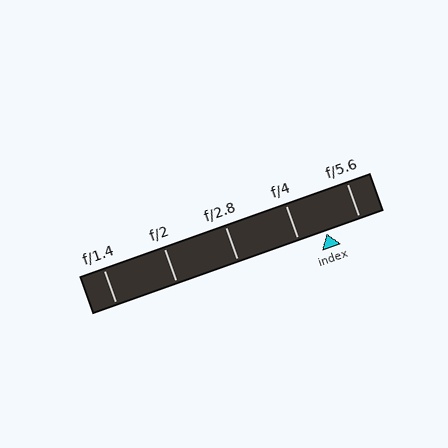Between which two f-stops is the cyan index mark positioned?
The index mark is between f/4 and f/5.6.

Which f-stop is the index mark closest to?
The index mark is closest to f/4.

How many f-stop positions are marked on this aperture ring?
There are 5 f-stop positions marked.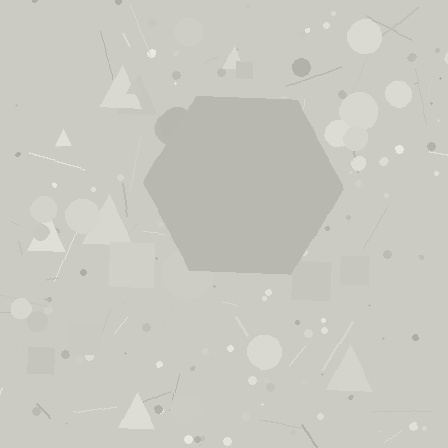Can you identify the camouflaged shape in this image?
The camouflaged shape is a hexagon.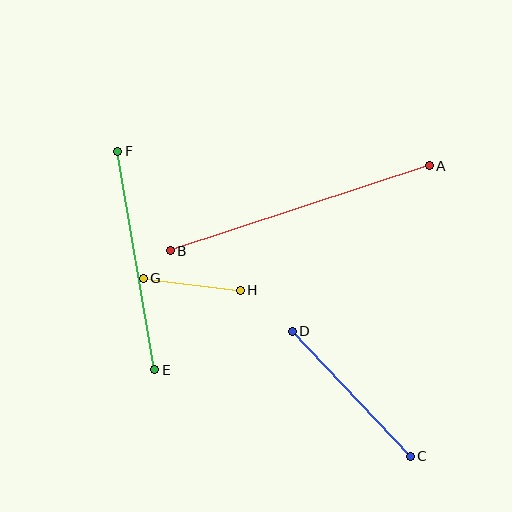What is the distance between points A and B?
The distance is approximately 272 pixels.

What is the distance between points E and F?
The distance is approximately 222 pixels.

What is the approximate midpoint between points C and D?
The midpoint is at approximately (351, 394) pixels.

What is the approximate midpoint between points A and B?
The midpoint is at approximately (300, 208) pixels.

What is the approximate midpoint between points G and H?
The midpoint is at approximately (192, 284) pixels.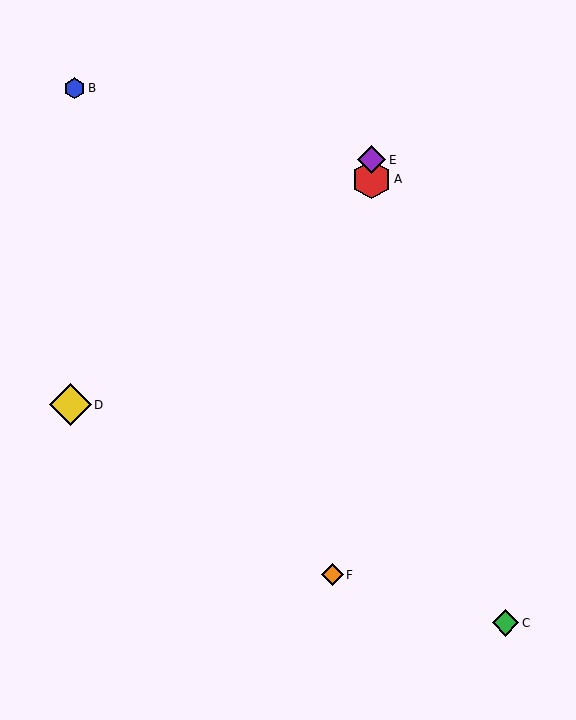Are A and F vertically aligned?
No, A is at x≈372 and F is at x≈332.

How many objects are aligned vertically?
2 objects (A, E) are aligned vertically.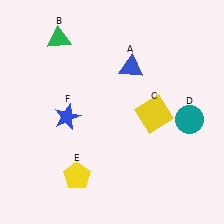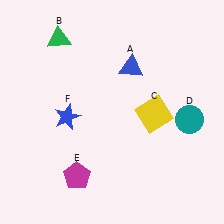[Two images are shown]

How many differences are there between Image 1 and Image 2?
There is 1 difference between the two images.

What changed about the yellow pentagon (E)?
In Image 1, E is yellow. In Image 2, it changed to magenta.